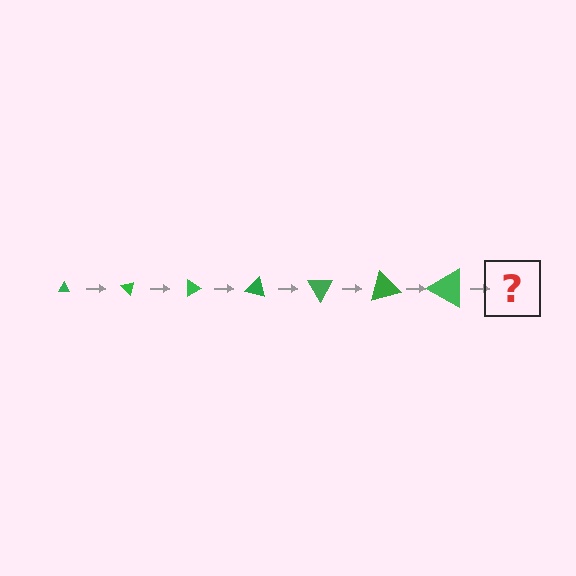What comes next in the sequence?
The next element should be a triangle, larger than the previous one and rotated 315 degrees from the start.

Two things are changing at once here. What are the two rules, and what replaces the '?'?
The two rules are that the triangle grows larger each step and it rotates 45 degrees each step. The '?' should be a triangle, larger than the previous one and rotated 315 degrees from the start.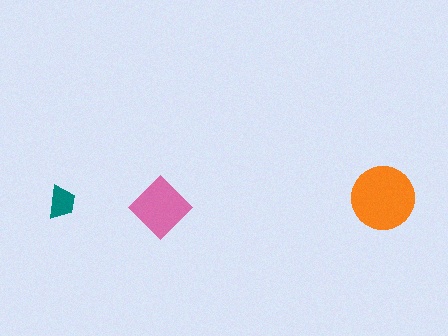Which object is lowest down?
The pink diamond is bottommost.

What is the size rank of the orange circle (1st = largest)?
1st.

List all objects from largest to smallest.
The orange circle, the pink diamond, the teal trapezoid.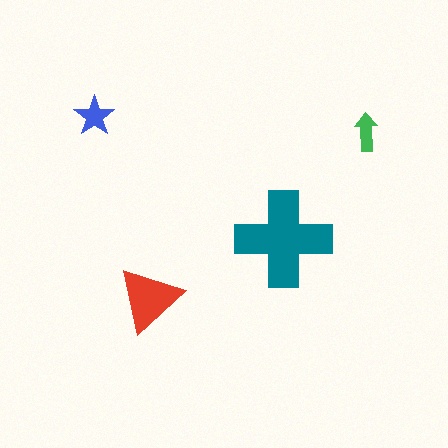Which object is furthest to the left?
The blue star is leftmost.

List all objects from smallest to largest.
The green arrow, the blue star, the red triangle, the teal cross.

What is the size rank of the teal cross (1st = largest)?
1st.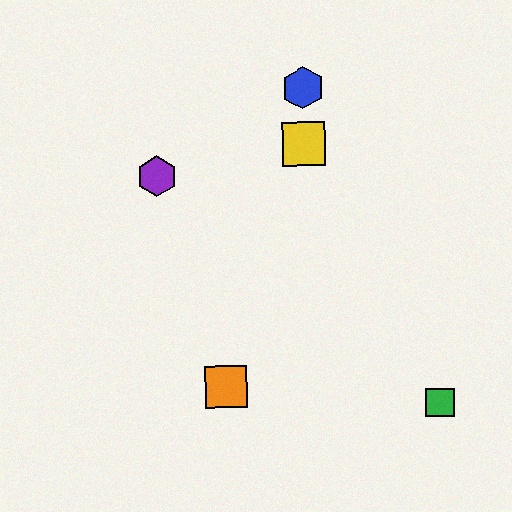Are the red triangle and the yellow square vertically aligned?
Yes, both are at x≈304.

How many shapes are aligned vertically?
3 shapes (the red triangle, the blue hexagon, the yellow square) are aligned vertically.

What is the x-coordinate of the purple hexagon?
The purple hexagon is at x≈157.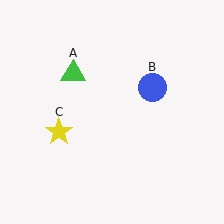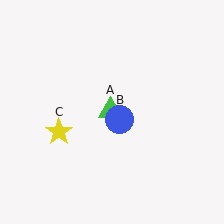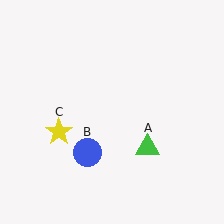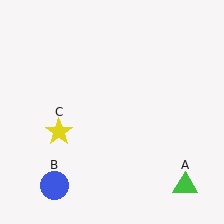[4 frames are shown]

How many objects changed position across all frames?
2 objects changed position: green triangle (object A), blue circle (object B).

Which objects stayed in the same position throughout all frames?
Yellow star (object C) remained stationary.